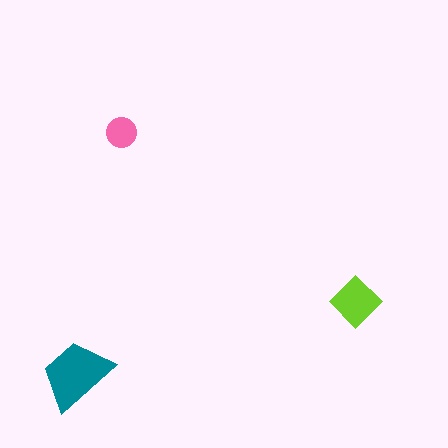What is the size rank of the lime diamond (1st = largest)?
2nd.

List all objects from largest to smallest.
The teal trapezoid, the lime diamond, the pink circle.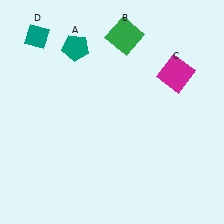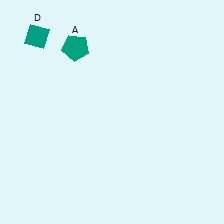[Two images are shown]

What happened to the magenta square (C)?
The magenta square (C) was removed in Image 2. It was in the top-right area of Image 1.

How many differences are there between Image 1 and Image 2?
There are 2 differences between the two images.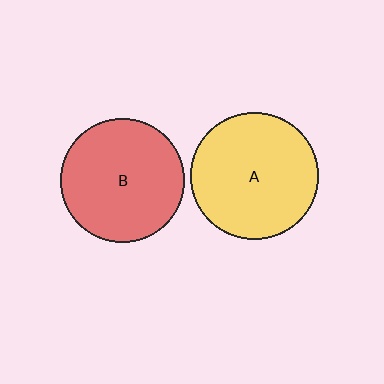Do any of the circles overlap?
No, none of the circles overlap.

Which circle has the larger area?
Circle A (yellow).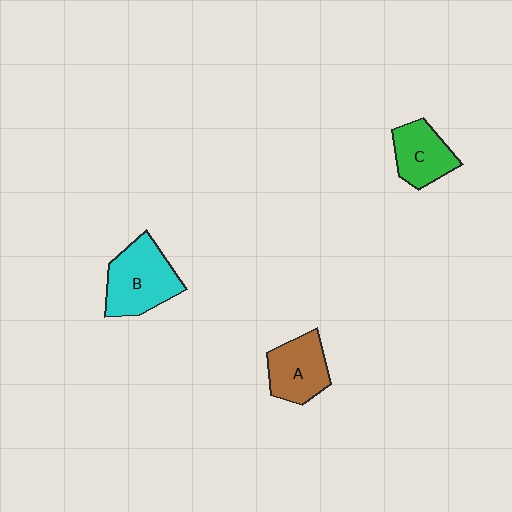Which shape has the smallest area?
Shape C (green).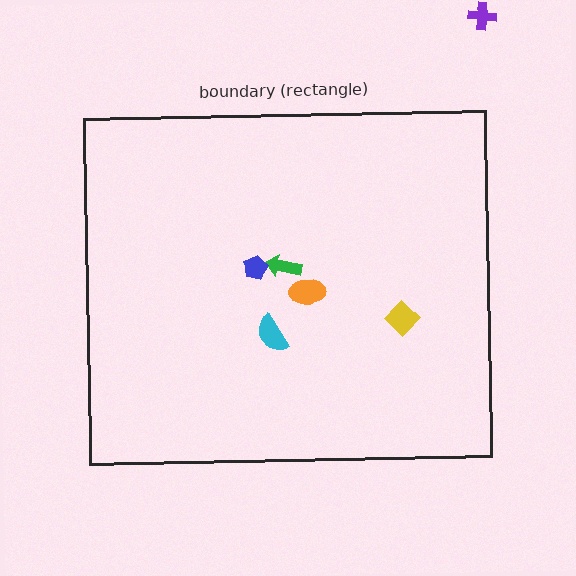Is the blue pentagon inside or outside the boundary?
Inside.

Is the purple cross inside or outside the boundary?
Outside.